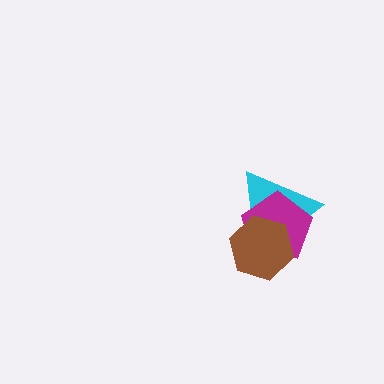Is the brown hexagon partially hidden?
No, no other shape covers it.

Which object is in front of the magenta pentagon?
The brown hexagon is in front of the magenta pentagon.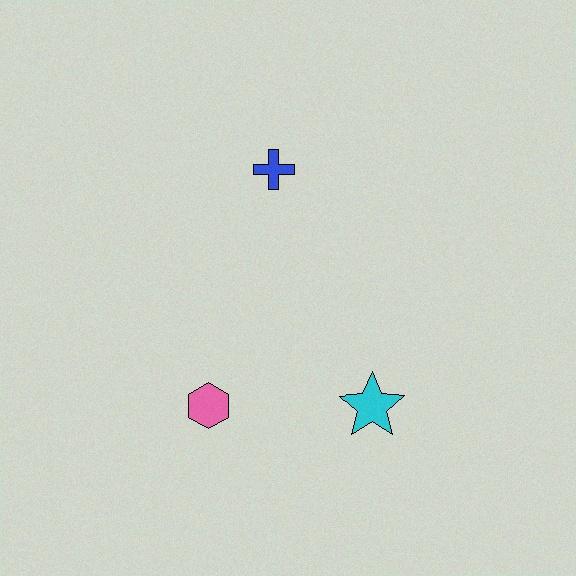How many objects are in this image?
There are 3 objects.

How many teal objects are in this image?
There are no teal objects.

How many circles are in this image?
There are no circles.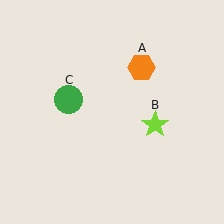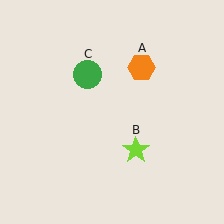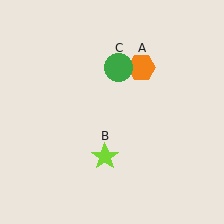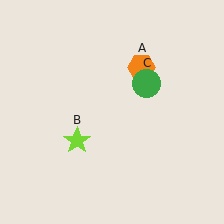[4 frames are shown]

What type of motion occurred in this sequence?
The lime star (object B), green circle (object C) rotated clockwise around the center of the scene.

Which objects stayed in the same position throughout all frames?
Orange hexagon (object A) remained stationary.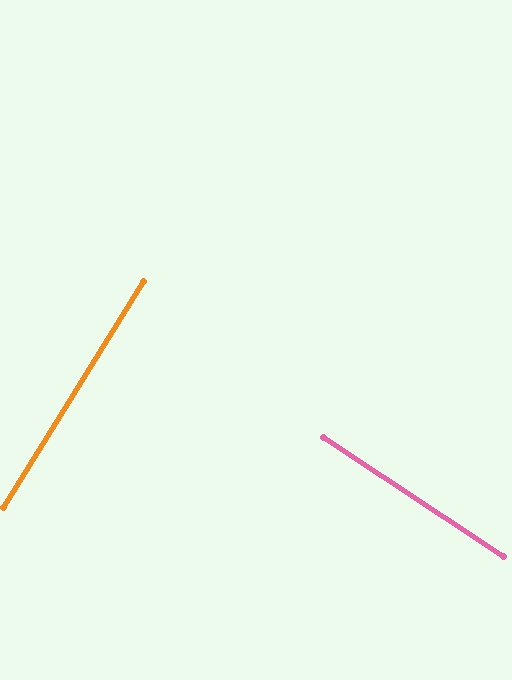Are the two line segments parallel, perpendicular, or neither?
Perpendicular — they meet at approximately 88°.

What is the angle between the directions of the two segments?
Approximately 88 degrees.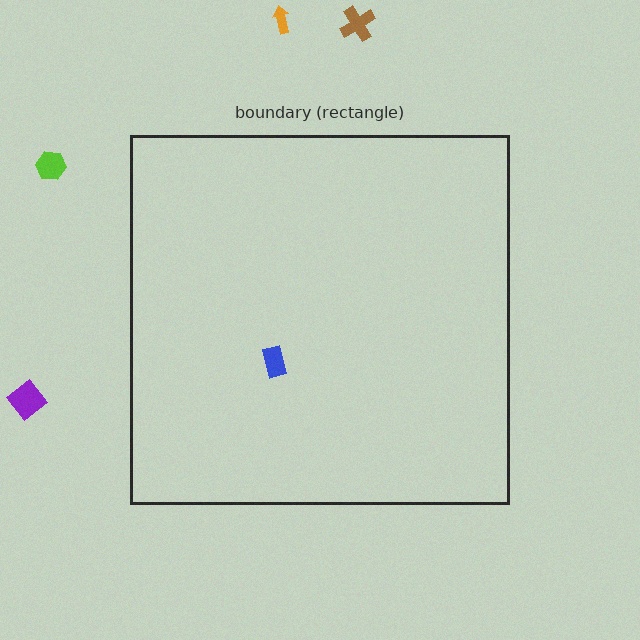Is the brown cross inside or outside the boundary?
Outside.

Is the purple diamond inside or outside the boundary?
Outside.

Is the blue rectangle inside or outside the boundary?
Inside.